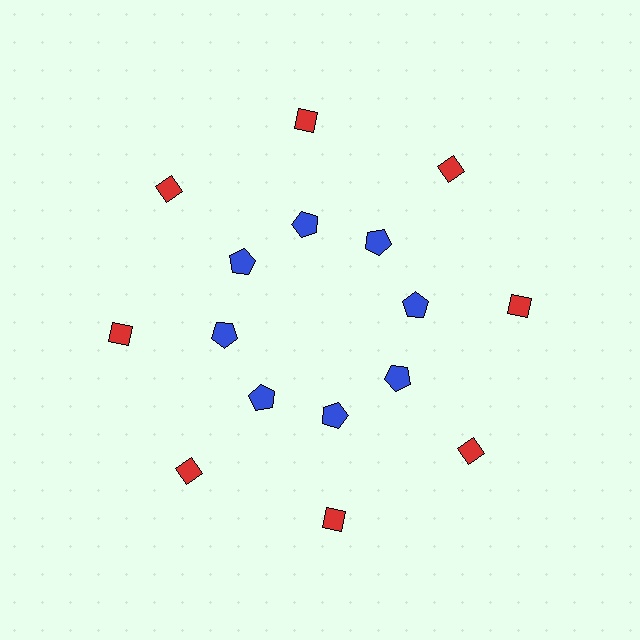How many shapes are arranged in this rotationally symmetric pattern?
There are 16 shapes, arranged in 8 groups of 2.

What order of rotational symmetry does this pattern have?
This pattern has 8-fold rotational symmetry.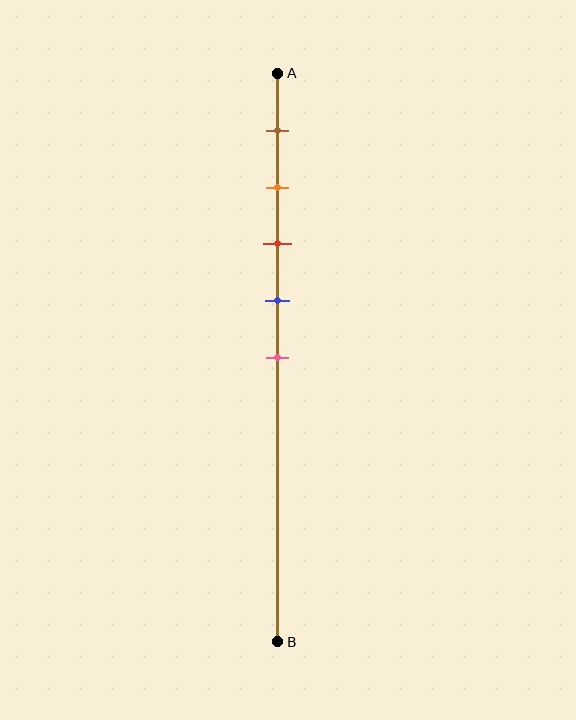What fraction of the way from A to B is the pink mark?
The pink mark is approximately 50% (0.5) of the way from A to B.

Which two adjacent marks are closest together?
The orange and red marks are the closest adjacent pair.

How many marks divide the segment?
There are 5 marks dividing the segment.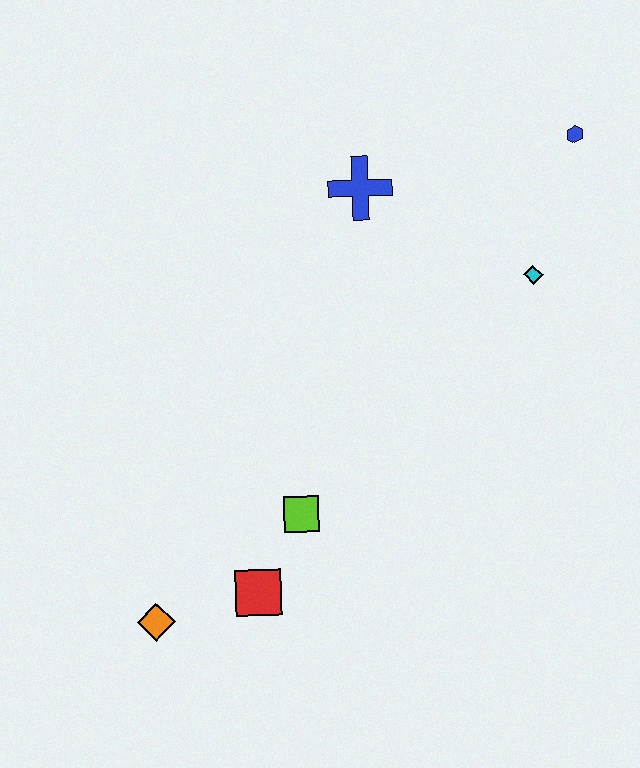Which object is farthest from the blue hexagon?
The orange diamond is farthest from the blue hexagon.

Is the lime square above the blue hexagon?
No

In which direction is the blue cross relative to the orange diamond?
The blue cross is above the orange diamond.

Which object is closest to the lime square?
The red square is closest to the lime square.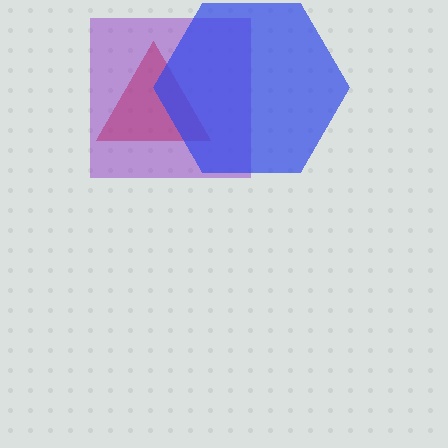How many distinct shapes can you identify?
There are 3 distinct shapes: a red triangle, a purple square, a blue hexagon.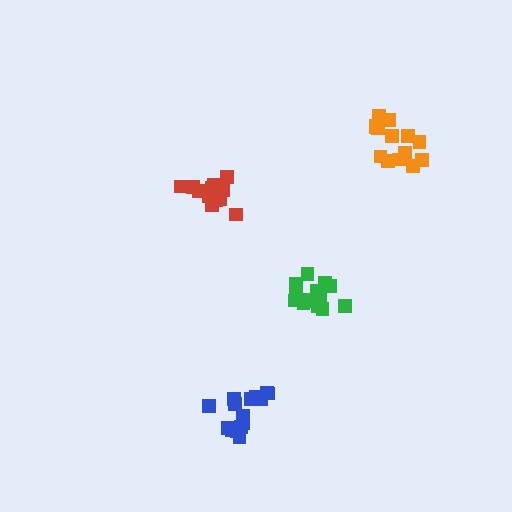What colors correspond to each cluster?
The clusters are colored: orange, red, green, blue.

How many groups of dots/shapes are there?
There are 4 groups.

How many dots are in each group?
Group 1: 15 dots, Group 2: 12 dots, Group 3: 14 dots, Group 4: 15 dots (56 total).